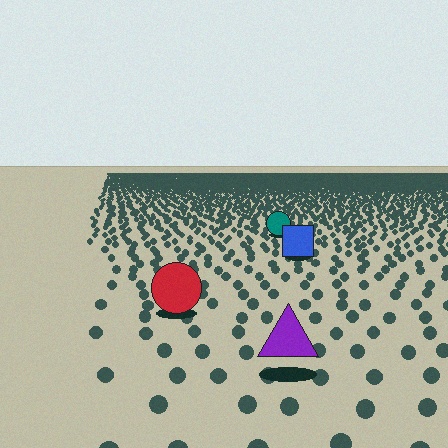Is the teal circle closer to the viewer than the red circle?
No. The red circle is closer — you can tell from the texture gradient: the ground texture is coarser near it.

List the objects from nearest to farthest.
From nearest to farthest: the purple triangle, the red circle, the blue square, the teal circle.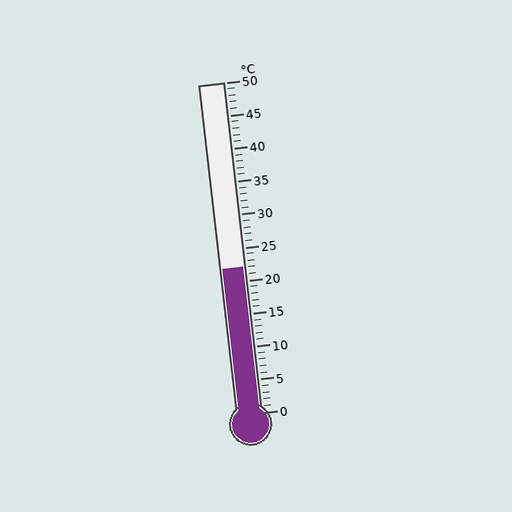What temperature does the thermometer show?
The thermometer shows approximately 22°C.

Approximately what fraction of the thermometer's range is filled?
The thermometer is filled to approximately 45% of its range.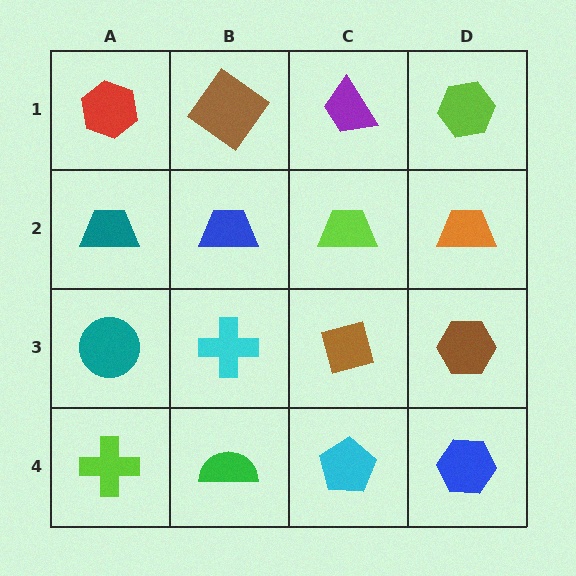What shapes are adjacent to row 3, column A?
A teal trapezoid (row 2, column A), a lime cross (row 4, column A), a cyan cross (row 3, column B).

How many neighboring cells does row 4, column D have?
2.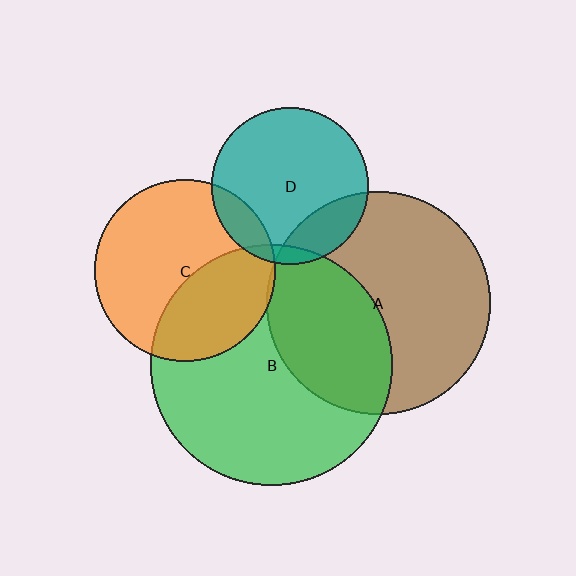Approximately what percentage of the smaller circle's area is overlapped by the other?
Approximately 35%.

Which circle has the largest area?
Circle B (green).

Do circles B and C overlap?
Yes.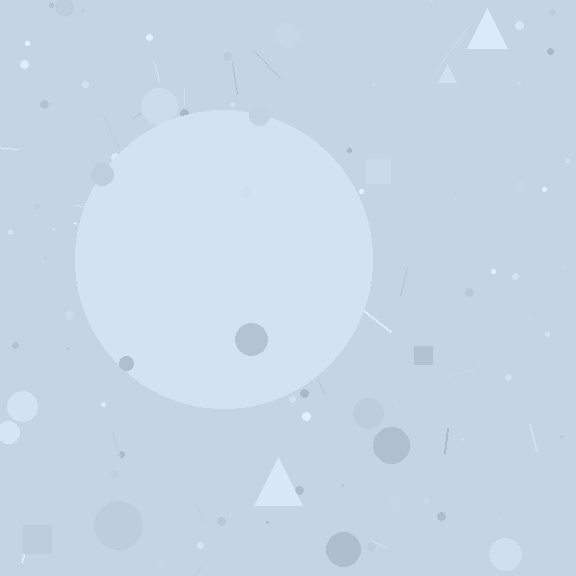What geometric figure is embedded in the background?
A circle is embedded in the background.